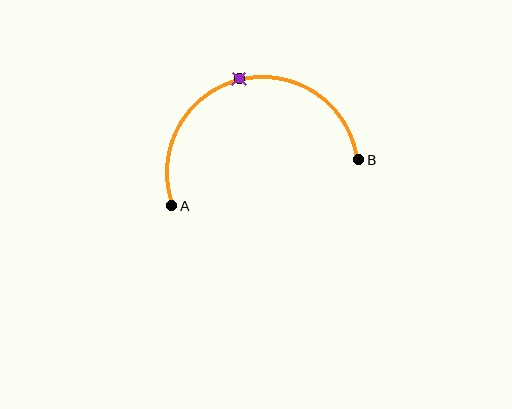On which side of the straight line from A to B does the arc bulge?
The arc bulges above the straight line connecting A and B.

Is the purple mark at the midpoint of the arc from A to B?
Yes. The purple mark lies on the arc at equal arc-length from both A and B — it is the arc midpoint.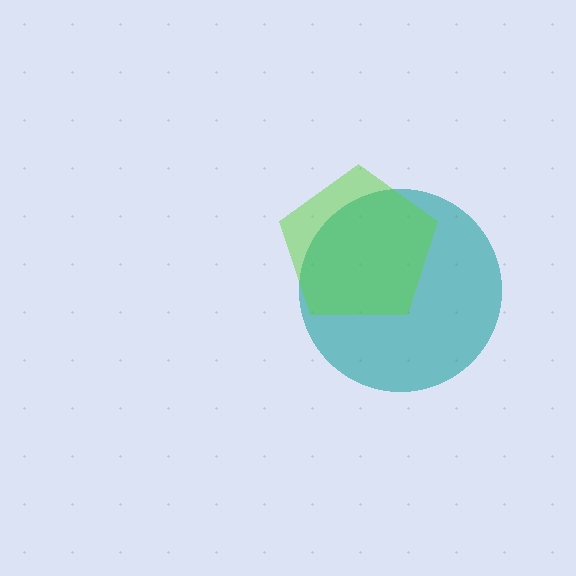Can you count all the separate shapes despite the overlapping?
Yes, there are 2 separate shapes.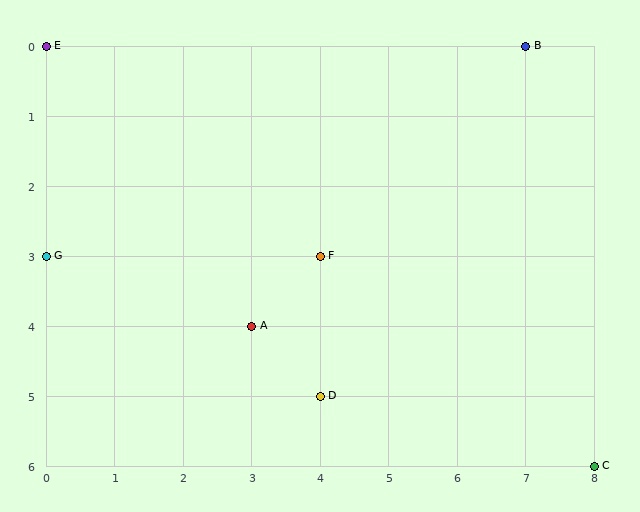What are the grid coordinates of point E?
Point E is at grid coordinates (0, 0).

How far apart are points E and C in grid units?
Points E and C are 8 columns and 6 rows apart (about 10.0 grid units diagonally).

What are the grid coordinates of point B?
Point B is at grid coordinates (7, 0).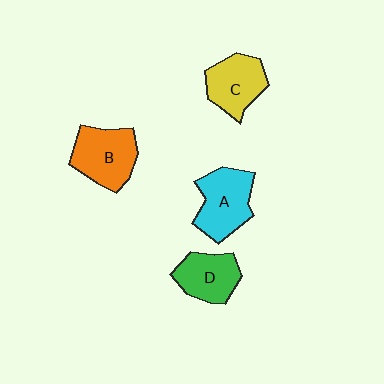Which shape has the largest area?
Shape B (orange).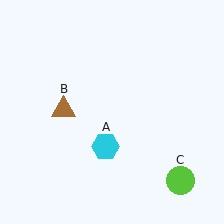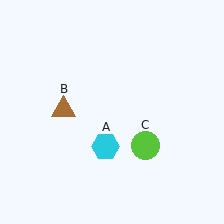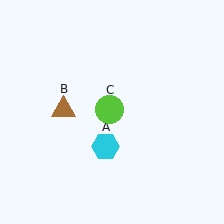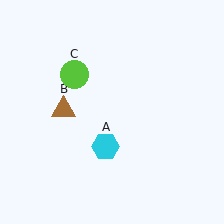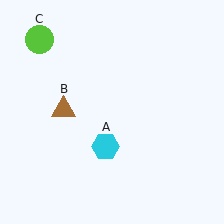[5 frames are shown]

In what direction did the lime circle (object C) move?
The lime circle (object C) moved up and to the left.